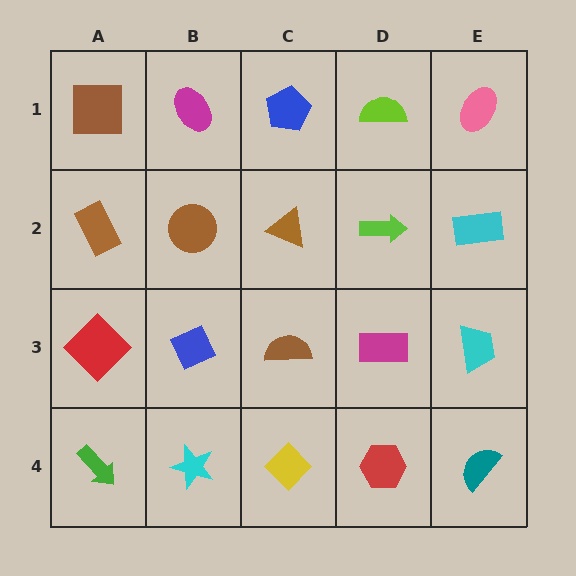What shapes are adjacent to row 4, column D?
A magenta rectangle (row 3, column D), a yellow diamond (row 4, column C), a teal semicircle (row 4, column E).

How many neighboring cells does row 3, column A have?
3.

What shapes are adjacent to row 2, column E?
A pink ellipse (row 1, column E), a cyan trapezoid (row 3, column E), a lime arrow (row 2, column D).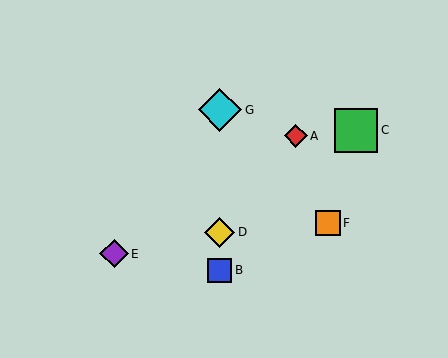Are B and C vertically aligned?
No, B is at x≈220 and C is at x≈356.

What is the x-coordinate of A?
Object A is at x≈296.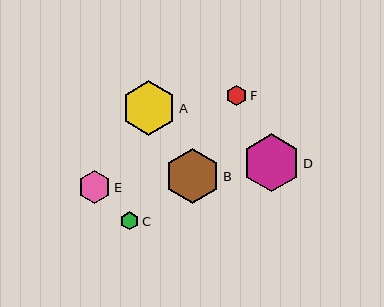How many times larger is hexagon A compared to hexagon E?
Hexagon A is approximately 1.7 times the size of hexagon E.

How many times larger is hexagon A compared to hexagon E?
Hexagon A is approximately 1.7 times the size of hexagon E.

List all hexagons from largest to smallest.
From largest to smallest: D, B, A, E, F, C.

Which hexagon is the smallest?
Hexagon C is the smallest with a size of approximately 18 pixels.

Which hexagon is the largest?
Hexagon D is the largest with a size of approximately 58 pixels.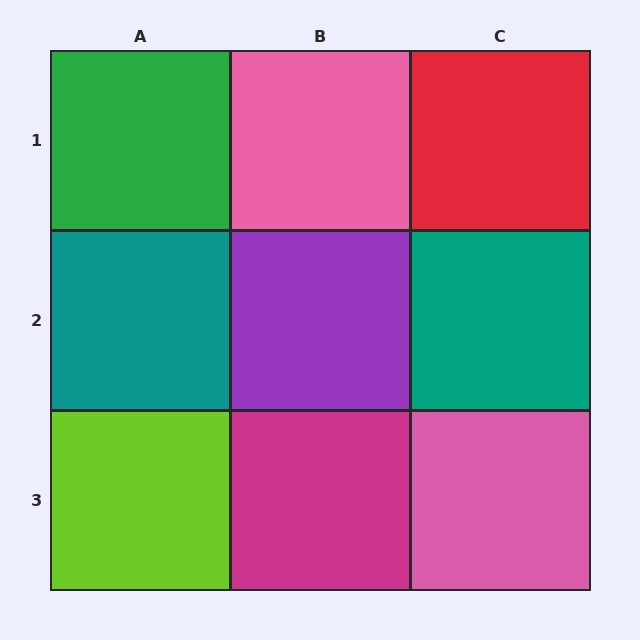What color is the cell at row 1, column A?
Green.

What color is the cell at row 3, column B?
Magenta.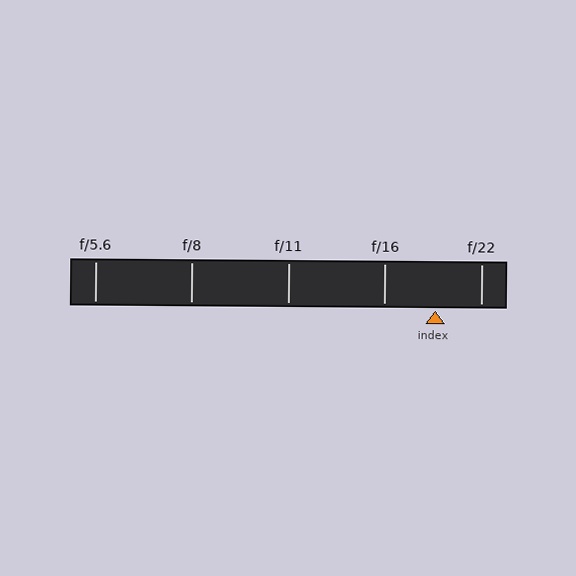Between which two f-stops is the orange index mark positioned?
The index mark is between f/16 and f/22.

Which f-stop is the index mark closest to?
The index mark is closest to f/22.